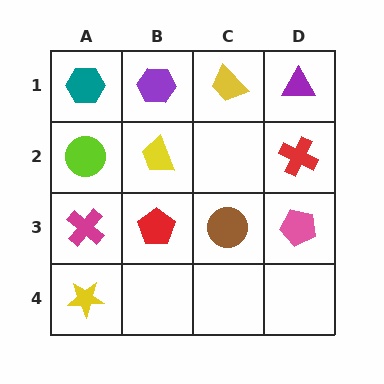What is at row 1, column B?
A purple hexagon.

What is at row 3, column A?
A magenta cross.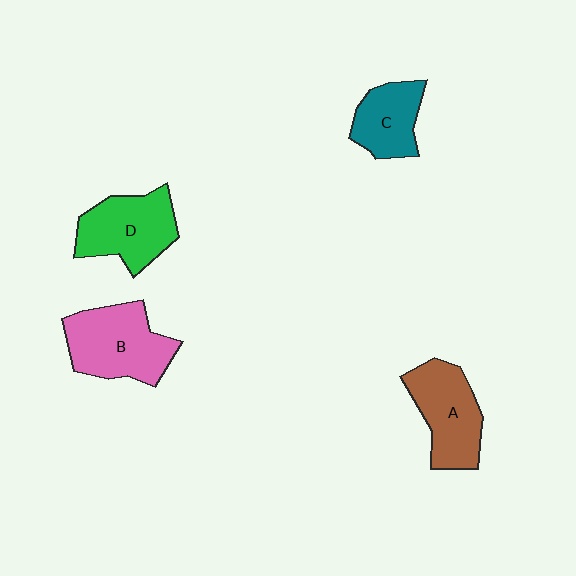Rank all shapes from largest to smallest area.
From largest to smallest: B (pink), D (green), A (brown), C (teal).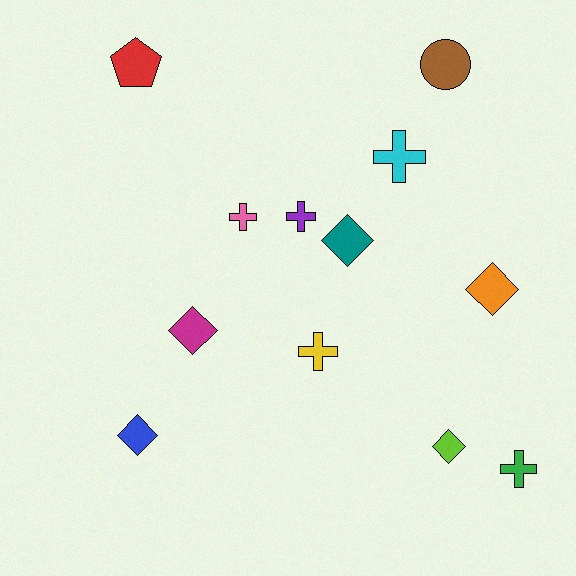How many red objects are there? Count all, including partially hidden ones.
There is 1 red object.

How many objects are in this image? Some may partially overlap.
There are 12 objects.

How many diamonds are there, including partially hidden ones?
There are 5 diamonds.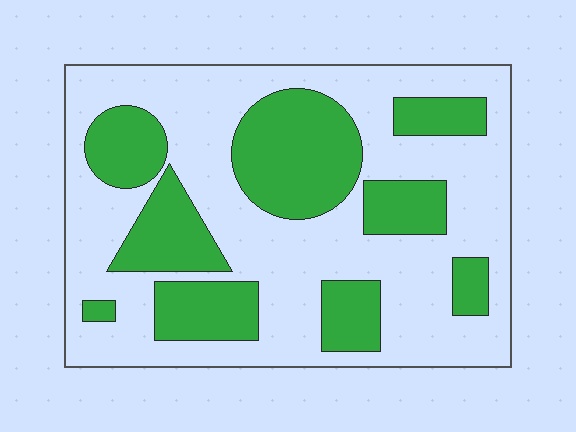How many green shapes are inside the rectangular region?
9.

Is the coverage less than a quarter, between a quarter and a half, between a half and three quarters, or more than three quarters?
Between a quarter and a half.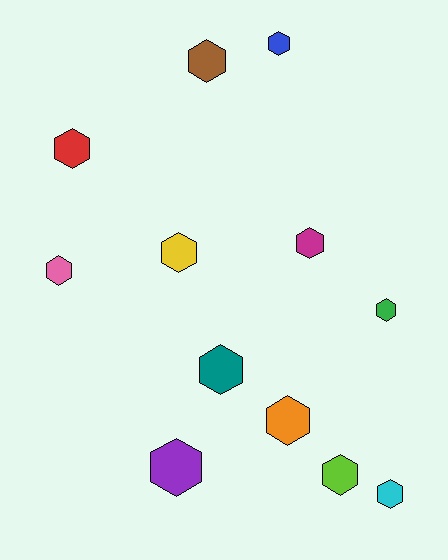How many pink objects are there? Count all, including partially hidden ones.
There is 1 pink object.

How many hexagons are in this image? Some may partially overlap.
There are 12 hexagons.